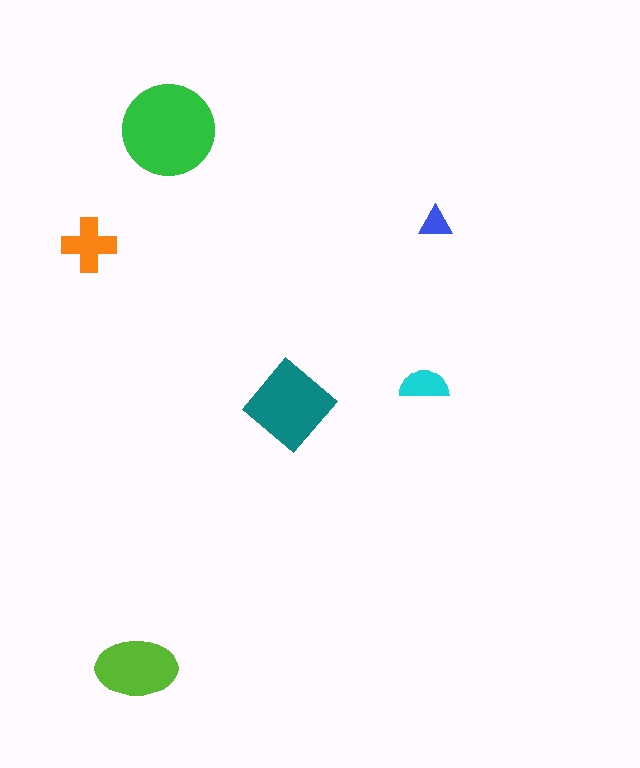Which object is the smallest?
The blue triangle.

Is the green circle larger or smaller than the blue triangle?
Larger.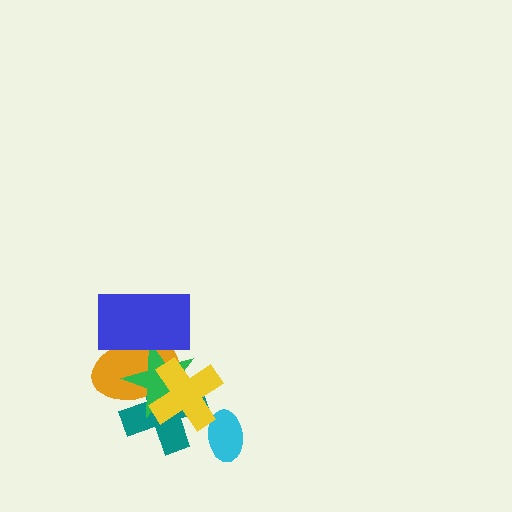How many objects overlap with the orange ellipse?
4 objects overlap with the orange ellipse.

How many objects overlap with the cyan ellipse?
1 object overlaps with the cyan ellipse.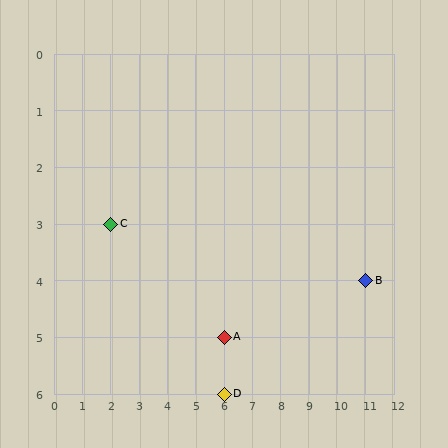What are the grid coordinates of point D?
Point D is at grid coordinates (6, 6).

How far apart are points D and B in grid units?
Points D and B are 5 columns and 2 rows apart (about 5.4 grid units diagonally).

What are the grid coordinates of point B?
Point B is at grid coordinates (11, 4).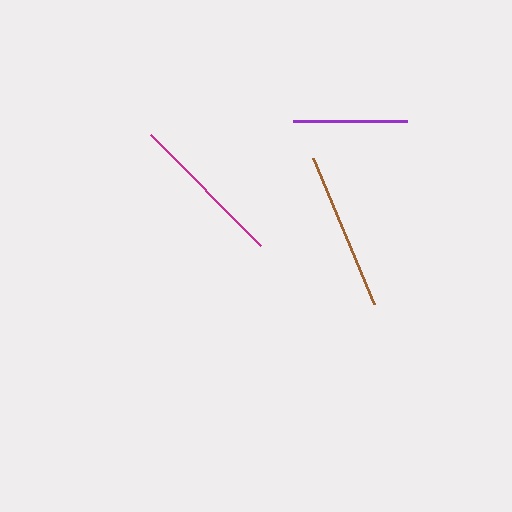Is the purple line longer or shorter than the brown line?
The brown line is longer than the purple line.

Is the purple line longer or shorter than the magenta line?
The magenta line is longer than the purple line.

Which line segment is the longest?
The brown line is the longest at approximately 159 pixels.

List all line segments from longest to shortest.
From longest to shortest: brown, magenta, purple.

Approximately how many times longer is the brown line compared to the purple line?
The brown line is approximately 1.4 times the length of the purple line.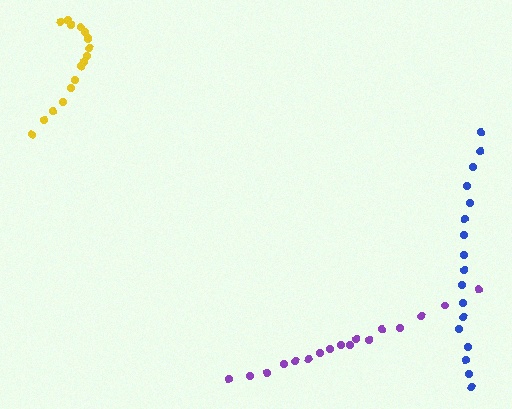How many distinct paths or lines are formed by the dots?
There are 3 distinct paths.